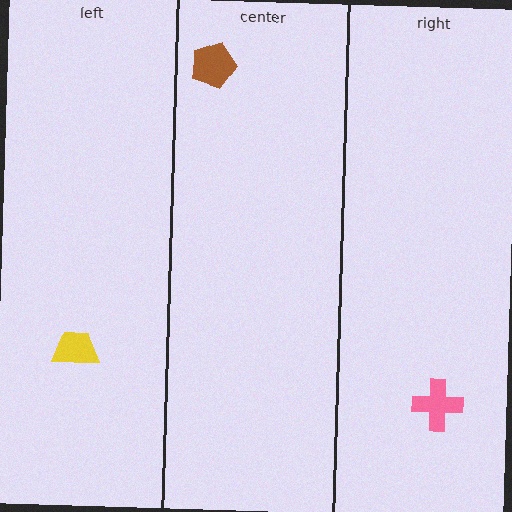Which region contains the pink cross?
The right region.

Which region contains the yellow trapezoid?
The left region.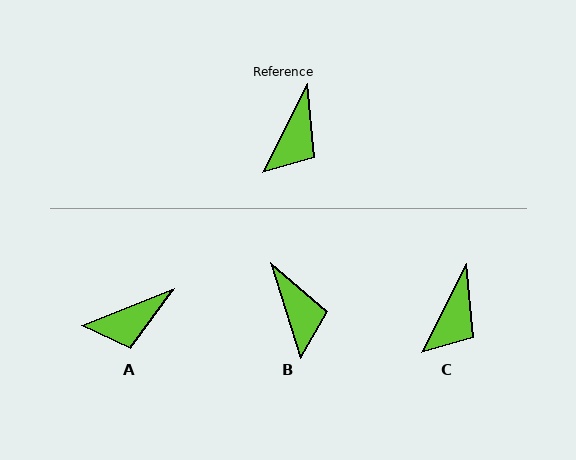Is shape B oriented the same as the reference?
No, it is off by about 44 degrees.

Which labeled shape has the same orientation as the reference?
C.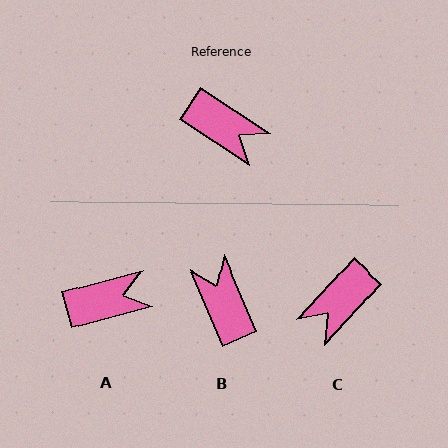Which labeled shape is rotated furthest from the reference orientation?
B, about 147 degrees away.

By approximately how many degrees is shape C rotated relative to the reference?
Approximately 99 degrees clockwise.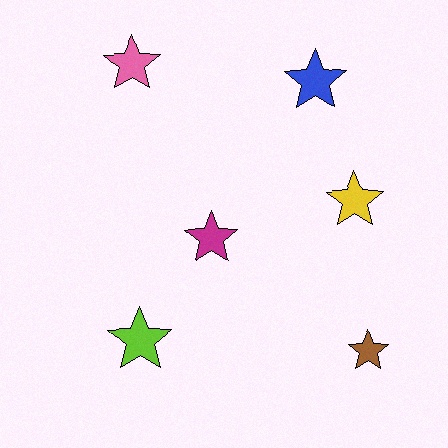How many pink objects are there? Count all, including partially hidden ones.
There is 1 pink object.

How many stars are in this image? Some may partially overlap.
There are 6 stars.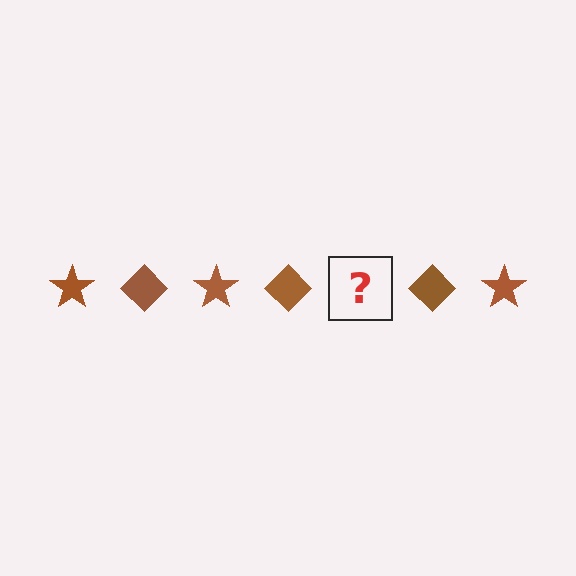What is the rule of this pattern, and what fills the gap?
The rule is that the pattern cycles through star, diamond shapes in brown. The gap should be filled with a brown star.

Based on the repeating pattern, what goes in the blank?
The blank should be a brown star.